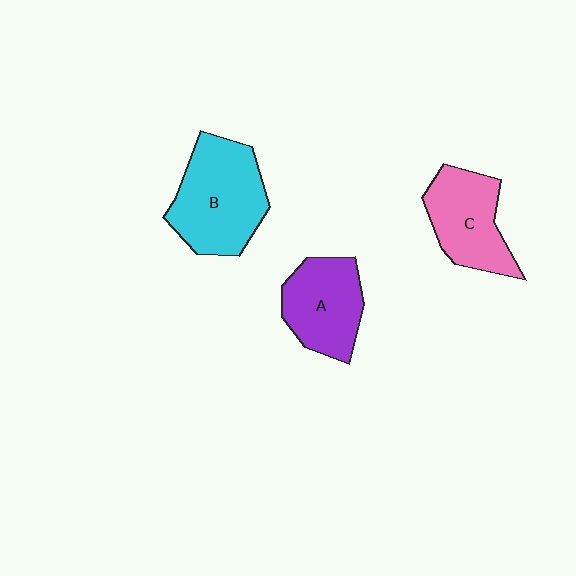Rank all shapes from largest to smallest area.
From largest to smallest: B (cyan), C (pink), A (purple).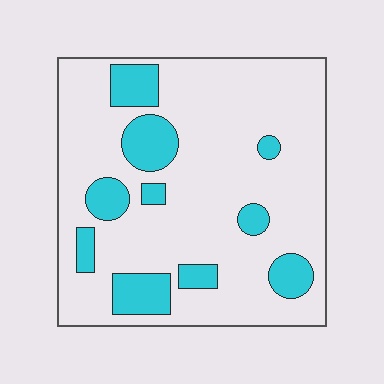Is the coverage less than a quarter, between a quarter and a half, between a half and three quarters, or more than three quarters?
Less than a quarter.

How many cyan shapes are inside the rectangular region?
10.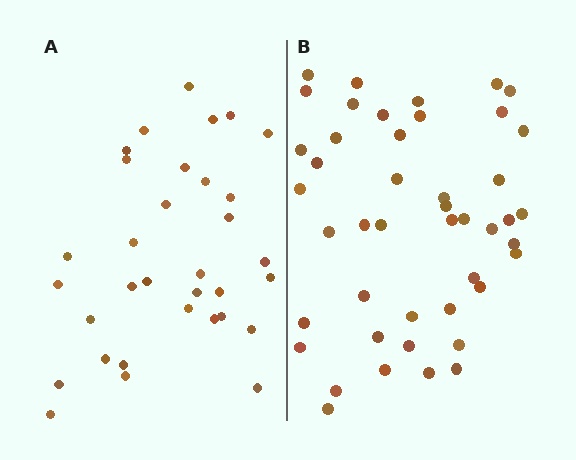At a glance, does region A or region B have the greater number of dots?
Region B (the right region) has more dots.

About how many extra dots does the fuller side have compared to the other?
Region B has roughly 12 or so more dots than region A.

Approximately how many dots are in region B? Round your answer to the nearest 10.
About 40 dots. (The exact count is 45, which rounds to 40.)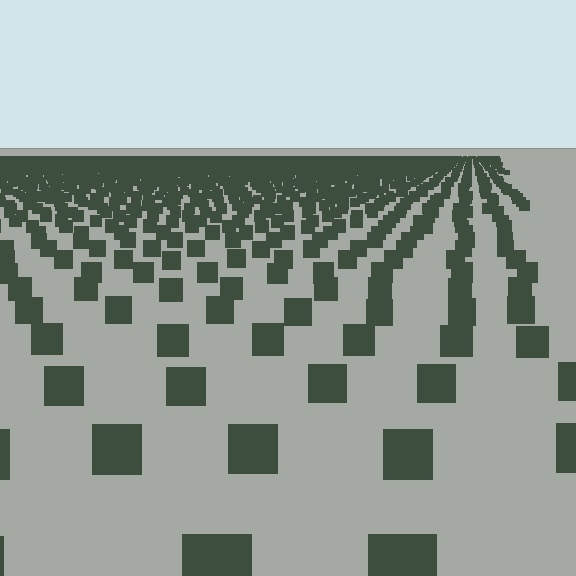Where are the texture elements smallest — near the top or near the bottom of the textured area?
Near the top.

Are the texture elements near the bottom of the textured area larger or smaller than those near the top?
Larger. Near the bottom, elements are closer to the viewer and appear at a bigger on-screen size.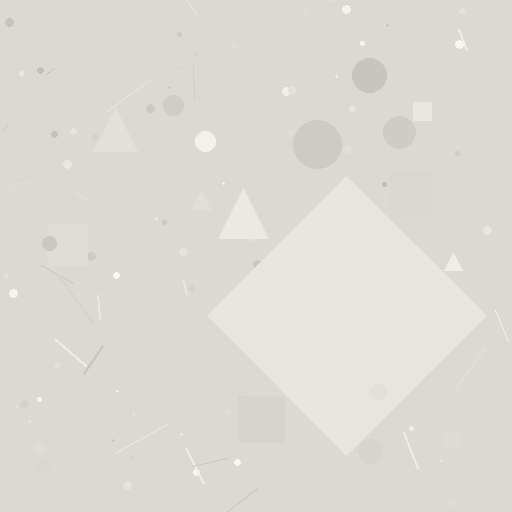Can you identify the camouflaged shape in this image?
The camouflaged shape is a diamond.